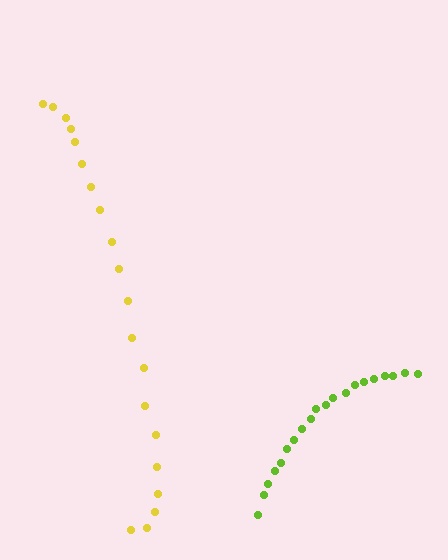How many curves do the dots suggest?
There are 2 distinct paths.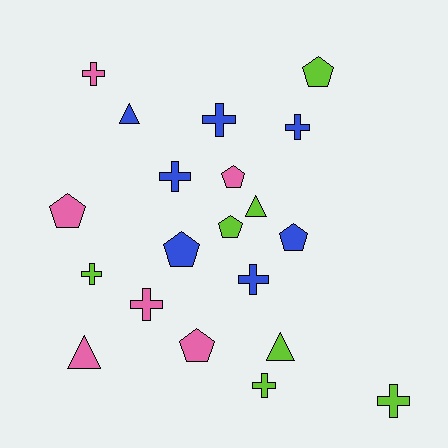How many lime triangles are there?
There are 2 lime triangles.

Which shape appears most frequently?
Cross, with 9 objects.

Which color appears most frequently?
Blue, with 7 objects.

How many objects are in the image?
There are 20 objects.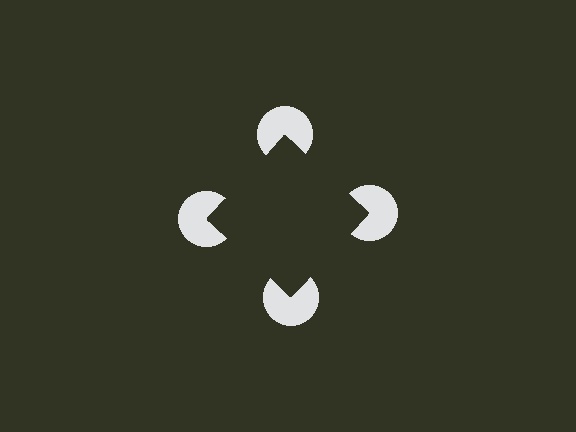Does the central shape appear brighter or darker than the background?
It typically appears slightly darker than the background, even though no actual brightness change is drawn.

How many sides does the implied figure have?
4 sides.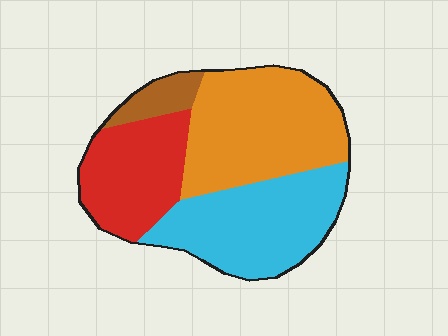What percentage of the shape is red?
Red covers 24% of the shape.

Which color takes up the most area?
Orange, at roughly 35%.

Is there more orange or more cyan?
Orange.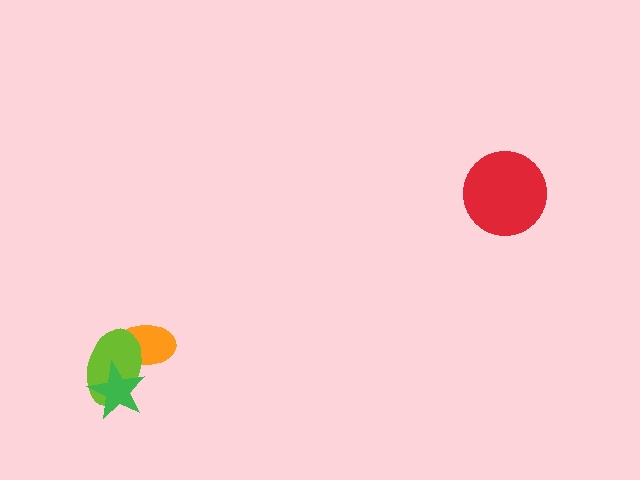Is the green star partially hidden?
No, no other shape covers it.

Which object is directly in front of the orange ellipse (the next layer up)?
The lime ellipse is directly in front of the orange ellipse.